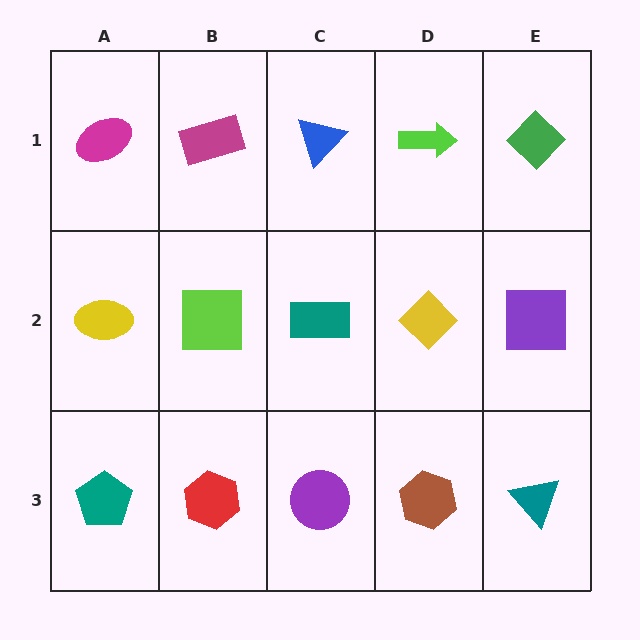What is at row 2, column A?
A yellow ellipse.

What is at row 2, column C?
A teal rectangle.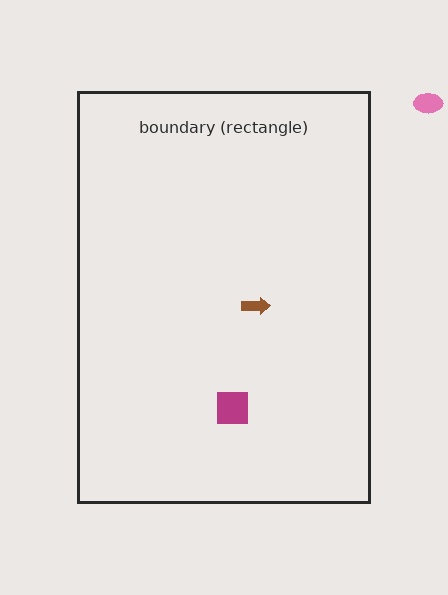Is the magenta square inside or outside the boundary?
Inside.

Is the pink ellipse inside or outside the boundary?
Outside.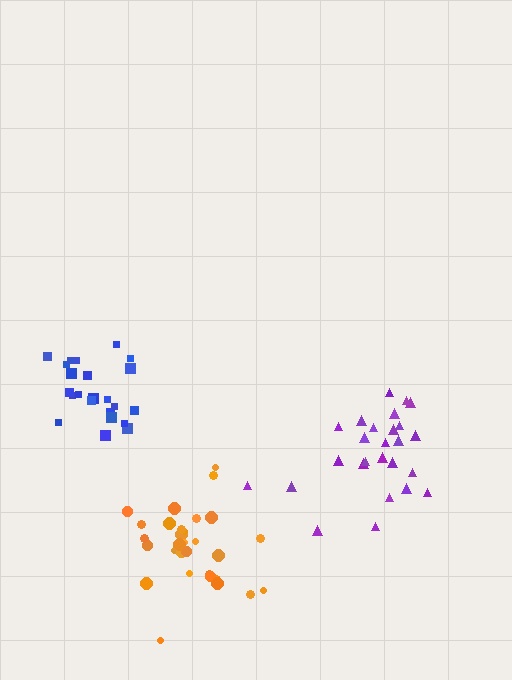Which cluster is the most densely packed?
Orange.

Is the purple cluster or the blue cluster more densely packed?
Blue.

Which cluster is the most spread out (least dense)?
Purple.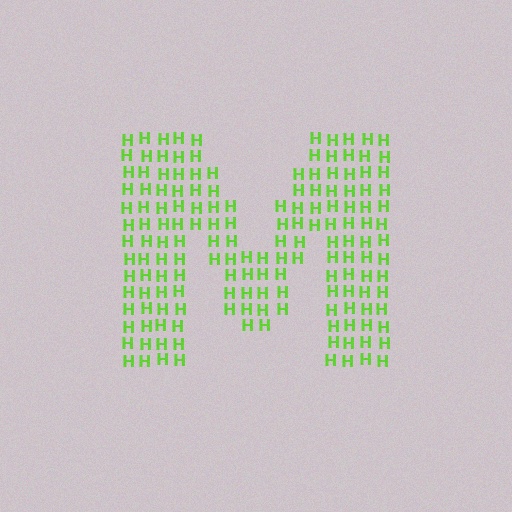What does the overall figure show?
The overall figure shows the letter M.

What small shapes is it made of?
It is made of small letter H's.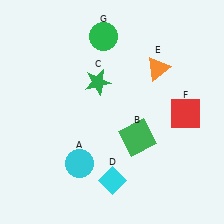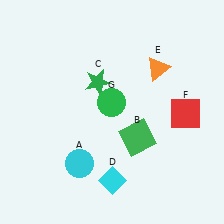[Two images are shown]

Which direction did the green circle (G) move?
The green circle (G) moved down.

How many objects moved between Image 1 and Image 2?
1 object moved between the two images.